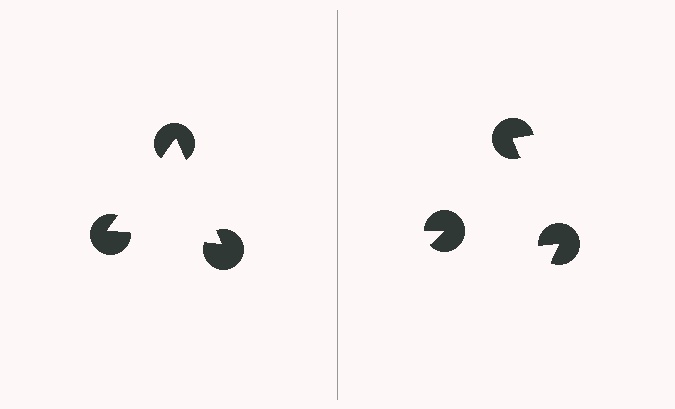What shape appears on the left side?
An illusory triangle.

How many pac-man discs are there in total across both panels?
6 — 3 on each side.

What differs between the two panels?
The pac-man discs are positioned identically on both sides; only the wedge orientations differ. On the left they align to a triangle; on the right they are misaligned.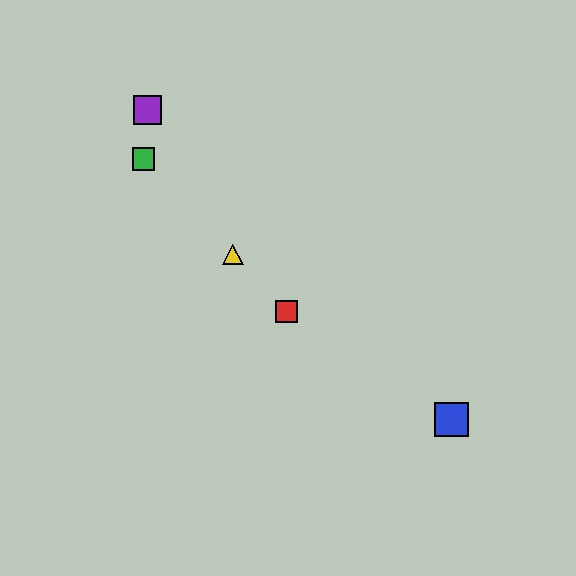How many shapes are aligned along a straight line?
3 shapes (the red square, the green square, the yellow triangle) are aligned along a straight line.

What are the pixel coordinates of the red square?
The red square is at (287, 312).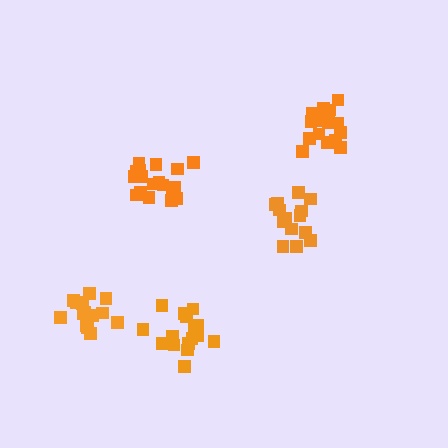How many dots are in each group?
Group 1: 19 dots, Group 2: 19 dots, Group 3: 14 dots, Group 4: 14 dots, Group 5: 16 dots (82 total).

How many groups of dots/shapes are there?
There are 5 groups.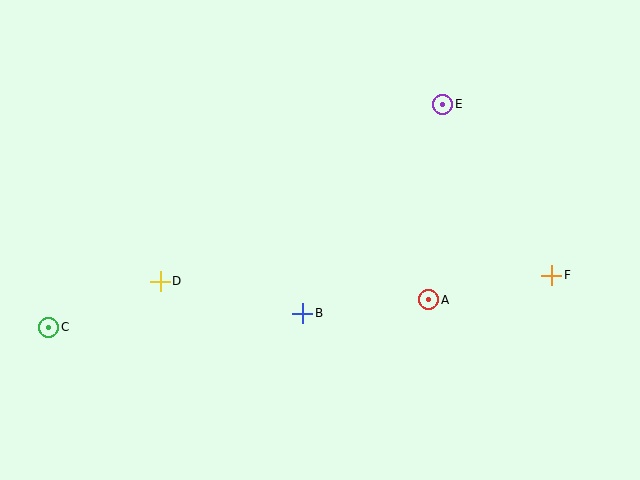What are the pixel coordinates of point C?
Point C is at (49, 327).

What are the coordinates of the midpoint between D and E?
The midpoint between D and E is at (302, 193).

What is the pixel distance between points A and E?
The distance between A and E is 196 pixels.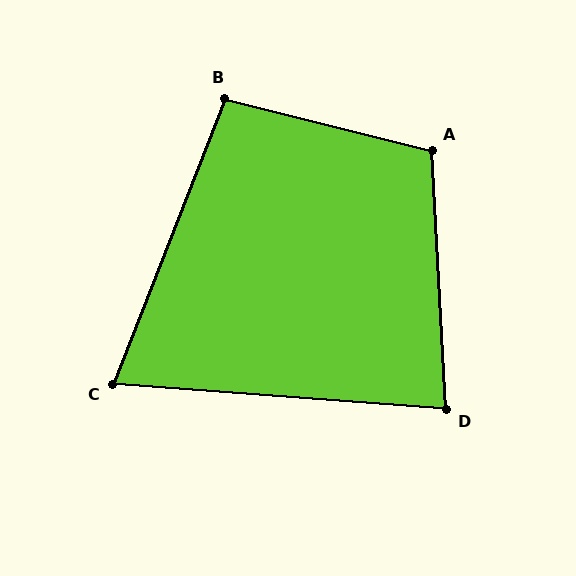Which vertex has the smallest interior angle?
C, at approximately 73 degrees.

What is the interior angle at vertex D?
Approximately 83 degrees (acute).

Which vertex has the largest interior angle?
A, at approximately 107 degrees.